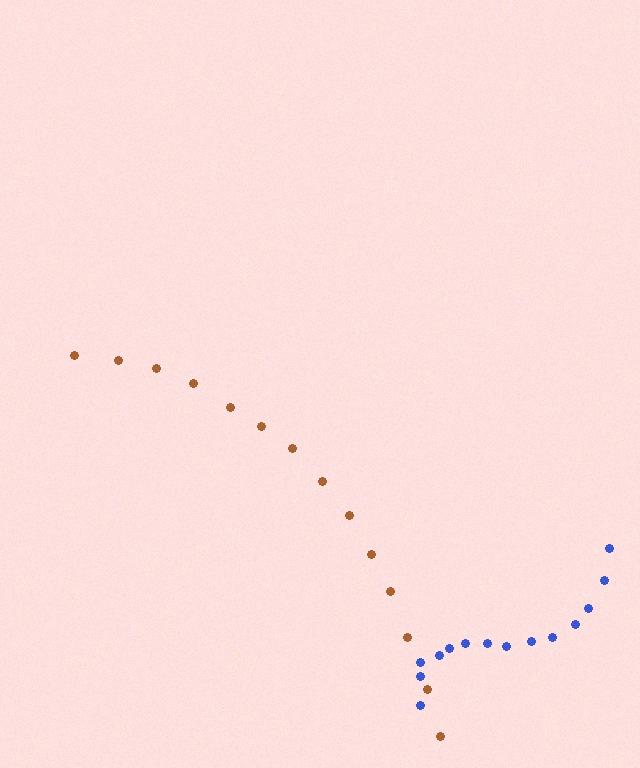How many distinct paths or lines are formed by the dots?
There are 2 distinct paths.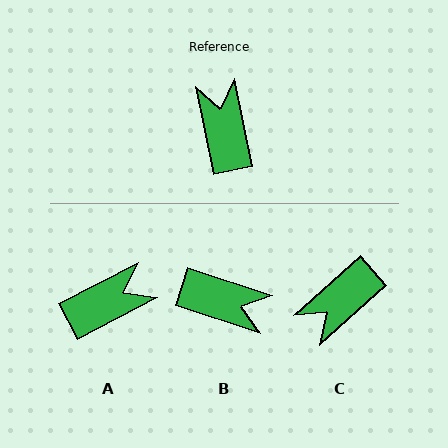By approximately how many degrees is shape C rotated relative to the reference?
Approximately 120 degrees counter-clockwise.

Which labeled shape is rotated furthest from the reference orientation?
C, about 120 degrees away.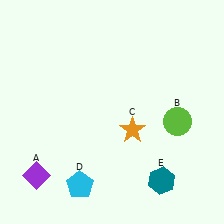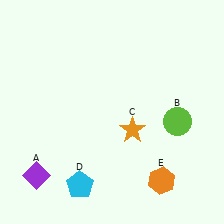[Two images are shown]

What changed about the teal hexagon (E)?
In Image 1, E is teal. In Image 2, it changed to orange.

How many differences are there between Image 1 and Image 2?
There is 1 difference between the two images.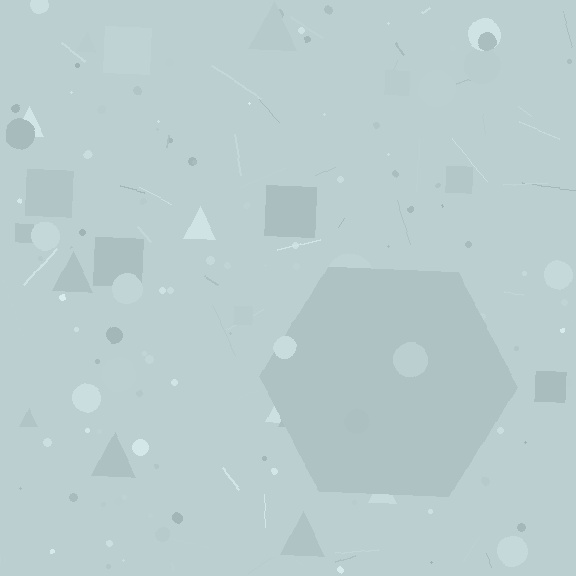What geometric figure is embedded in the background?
A hexagon is embedded in the background.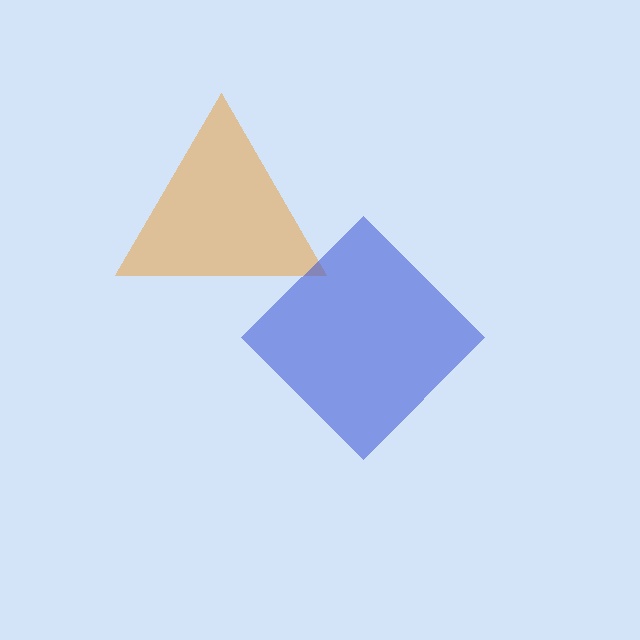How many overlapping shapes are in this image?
There are 2 overlapping shapes in the image.